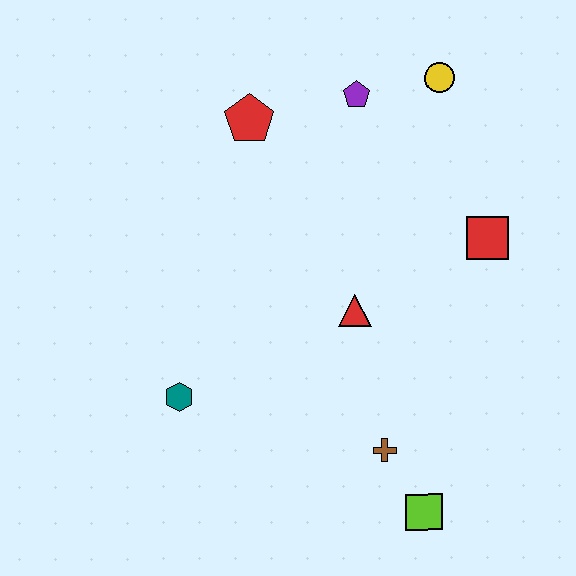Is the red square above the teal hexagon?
Yes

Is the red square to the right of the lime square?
Yes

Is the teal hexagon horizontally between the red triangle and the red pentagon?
No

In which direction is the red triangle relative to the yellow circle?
The red triangle is below the yellow circle.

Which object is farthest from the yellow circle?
The lime square is farthest from the yellow circle.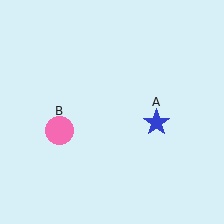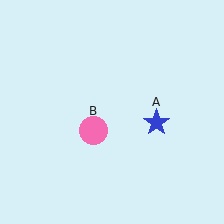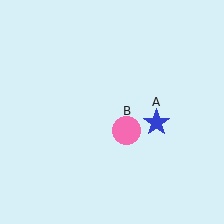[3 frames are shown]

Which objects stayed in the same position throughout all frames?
Blue star (object A) remained stationary.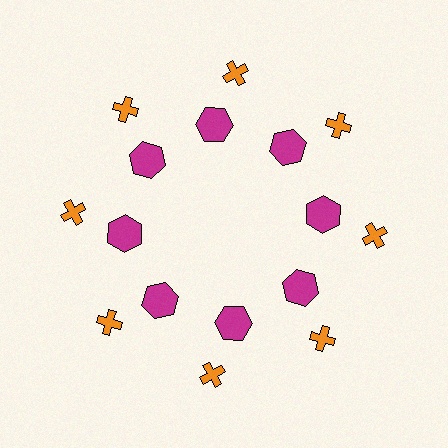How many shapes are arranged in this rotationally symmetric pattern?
There are 16 shapes, arranged in 8 groups of 2.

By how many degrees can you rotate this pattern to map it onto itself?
The pattern maps onto itself every 45 degrees of rotation.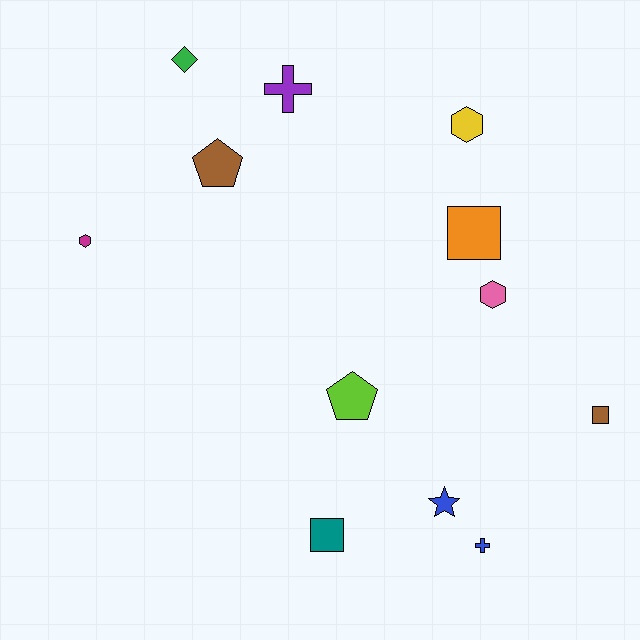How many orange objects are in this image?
There is 1 orange object.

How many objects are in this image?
There are 12 objects.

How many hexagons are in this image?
There are 3 hexagons.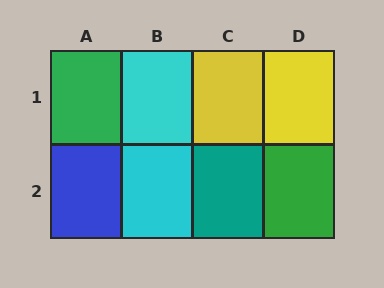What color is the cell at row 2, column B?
Cyan.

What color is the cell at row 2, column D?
Green.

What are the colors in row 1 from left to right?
Green, cyan, yellow, yellow.